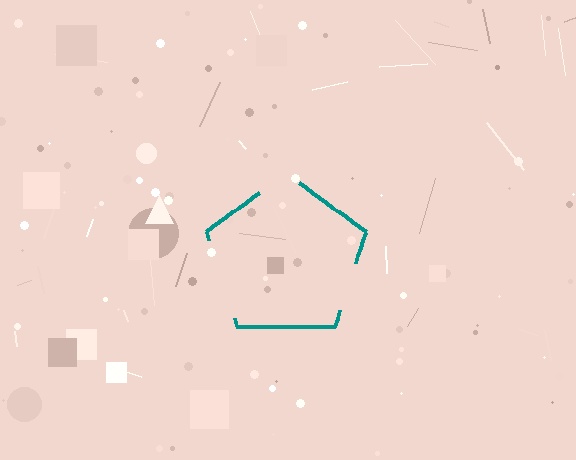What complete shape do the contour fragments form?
The contour fragments form a pentagon.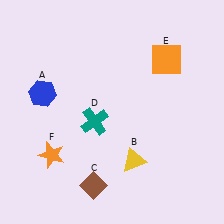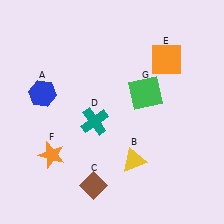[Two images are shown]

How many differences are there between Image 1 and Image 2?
There is 1 difference between the two images.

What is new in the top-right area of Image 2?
A green square (G) was added in the top-right area of Image 2.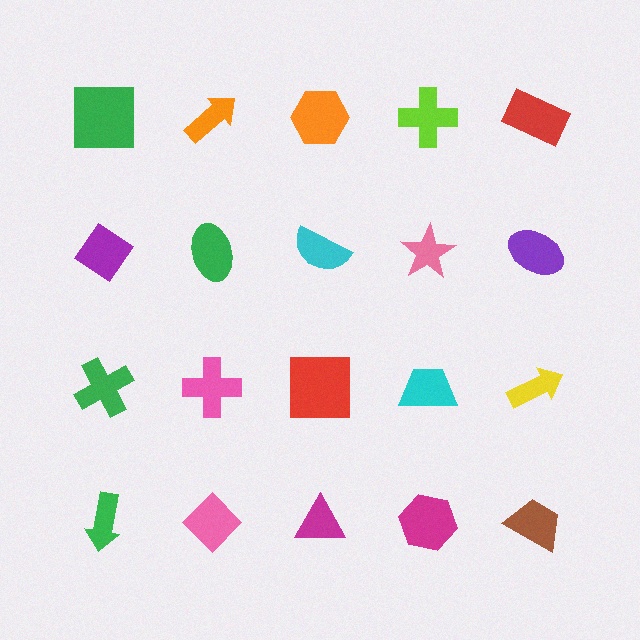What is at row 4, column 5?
A brown trapezoid.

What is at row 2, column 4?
A pink star.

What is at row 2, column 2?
A green ellipse.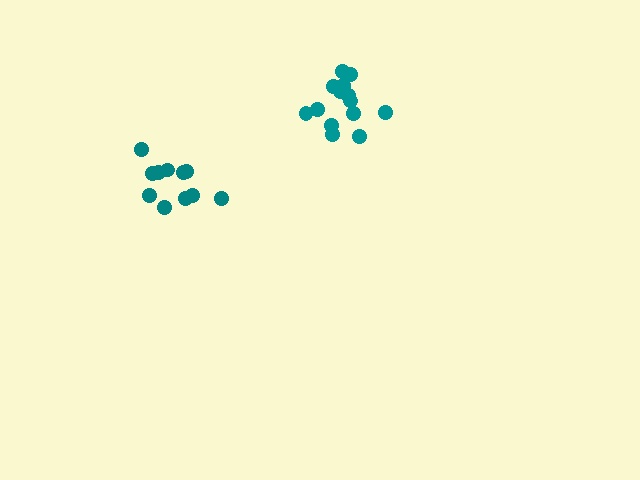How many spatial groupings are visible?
There are 2 spatial groupings.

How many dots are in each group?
Group 1: 11 dots, Group 2: 14 dots (25 total).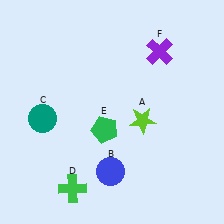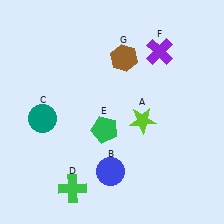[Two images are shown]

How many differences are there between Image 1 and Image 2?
There is 1 difference between the two images.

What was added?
A brown hexagon (G) was added in Image 2.